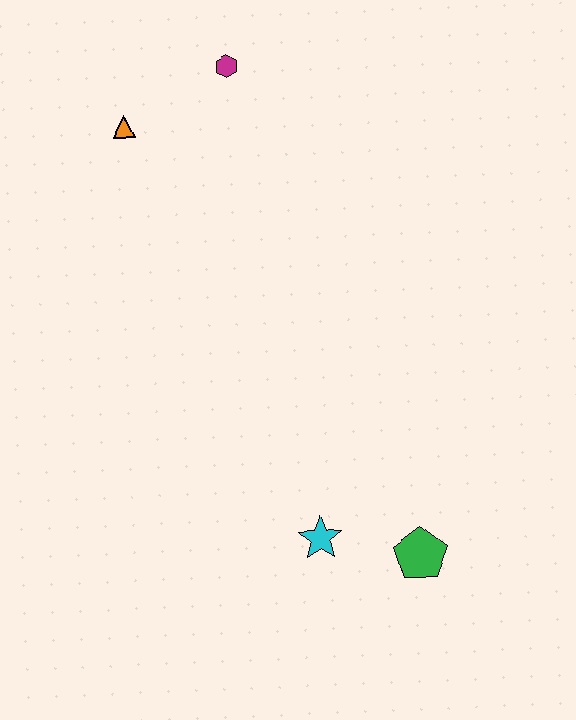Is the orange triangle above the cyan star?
Yes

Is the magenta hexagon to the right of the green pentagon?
No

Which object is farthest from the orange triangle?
The green pentagon is farthest from the orange triangle.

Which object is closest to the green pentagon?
The cyan star is closest to the green pentagon.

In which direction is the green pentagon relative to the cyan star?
The green pentagon is to the right of the cyan star.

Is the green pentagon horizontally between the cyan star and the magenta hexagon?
No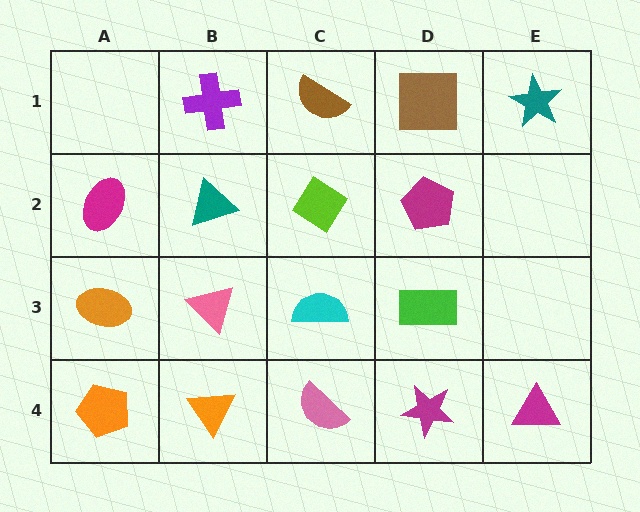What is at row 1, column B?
A purple cross.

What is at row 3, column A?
An orange ellipse.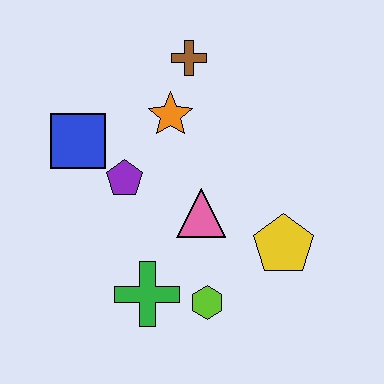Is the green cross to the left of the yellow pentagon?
Yes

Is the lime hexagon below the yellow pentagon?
Yes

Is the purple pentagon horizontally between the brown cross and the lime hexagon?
No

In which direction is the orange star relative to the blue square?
The orange star is to the right of the blue square.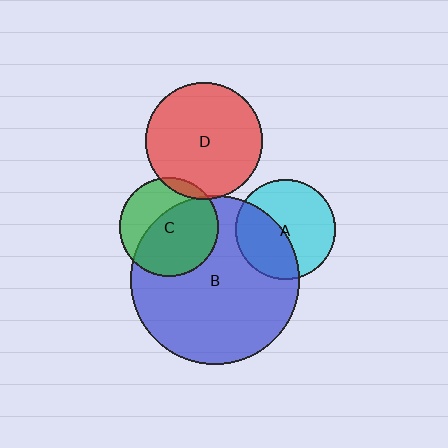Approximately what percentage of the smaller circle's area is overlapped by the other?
Approximately 5%.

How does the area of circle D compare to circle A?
Approximately 1.4 times.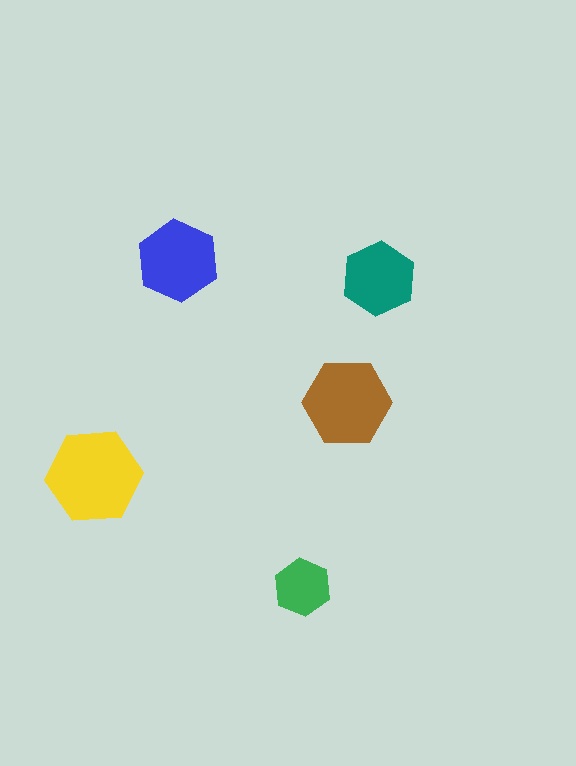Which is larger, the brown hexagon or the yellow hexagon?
The yellow one.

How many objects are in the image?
There are 5 objects in the image.